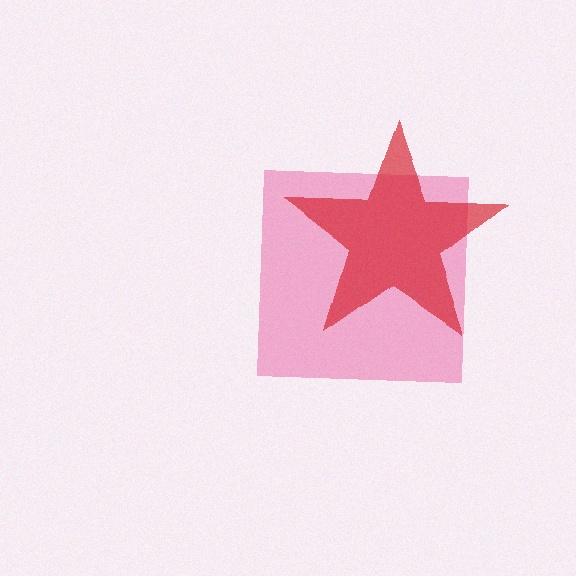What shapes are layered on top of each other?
The layered shapes are: a pink square, a red star.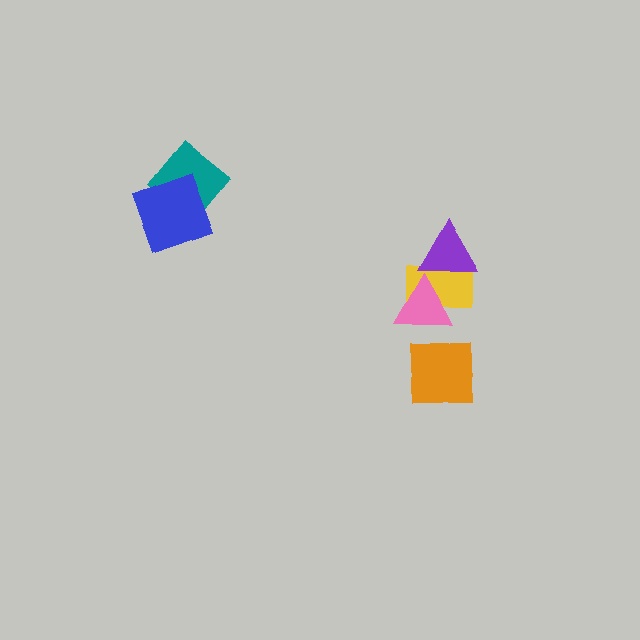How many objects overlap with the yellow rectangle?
2 objects overlap with the yellow rectangle.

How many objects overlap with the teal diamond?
1 object overlaps with the teal diamond.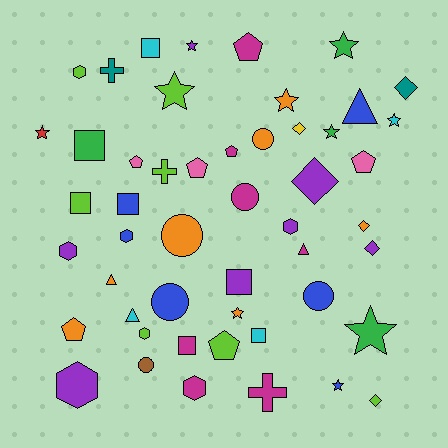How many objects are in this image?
There are 50 objects.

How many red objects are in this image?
There is 1 red object.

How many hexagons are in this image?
There are 7 hexagons.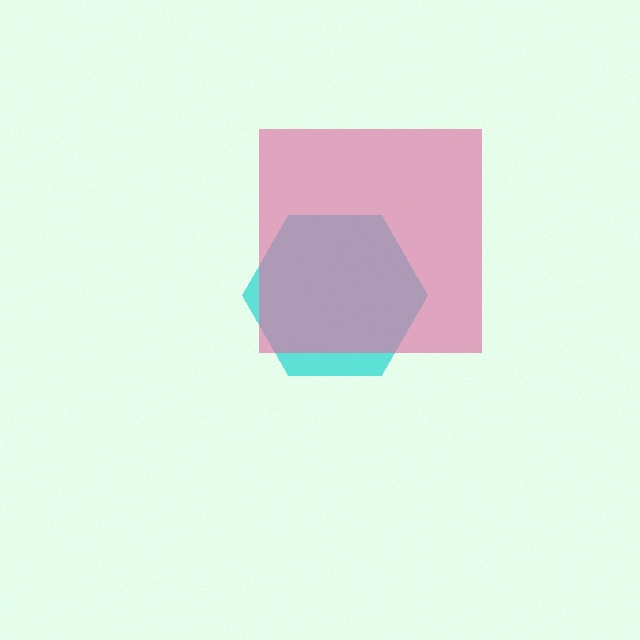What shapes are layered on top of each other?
The layered shapes are: a cyan hexagon, a pink square.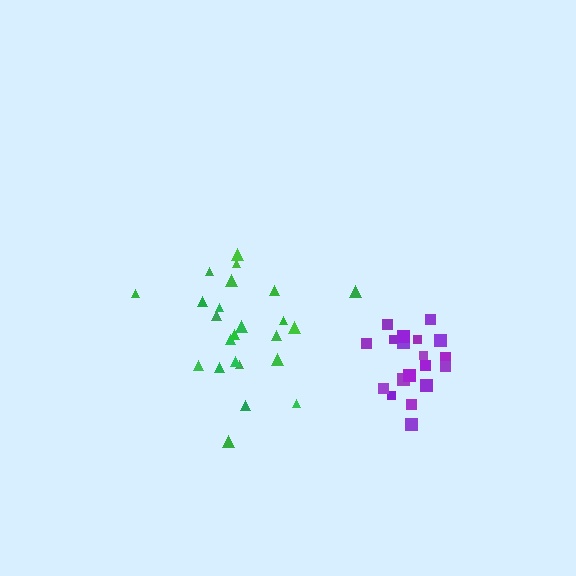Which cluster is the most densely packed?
Purple.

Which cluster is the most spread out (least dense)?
Green.